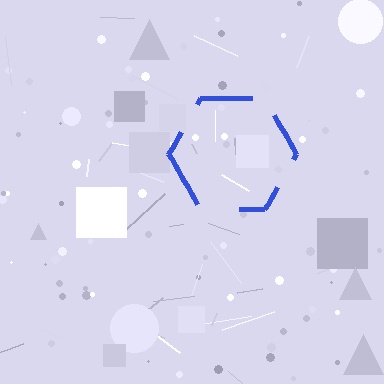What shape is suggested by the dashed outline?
The dashed outline suggests a hexagon.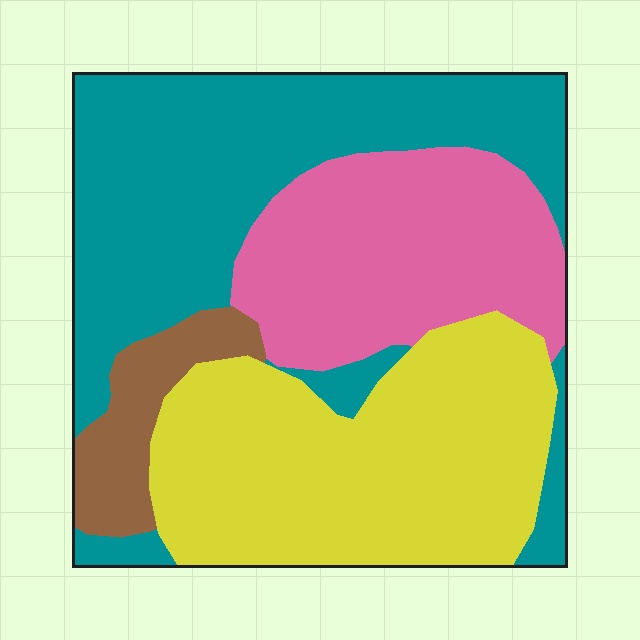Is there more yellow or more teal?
Teal.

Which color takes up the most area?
Teal, at roughly 35%.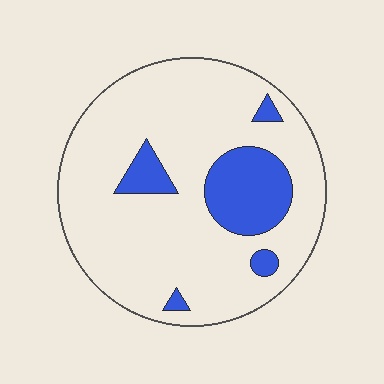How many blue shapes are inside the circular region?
5.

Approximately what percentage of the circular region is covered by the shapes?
Approximately 15%.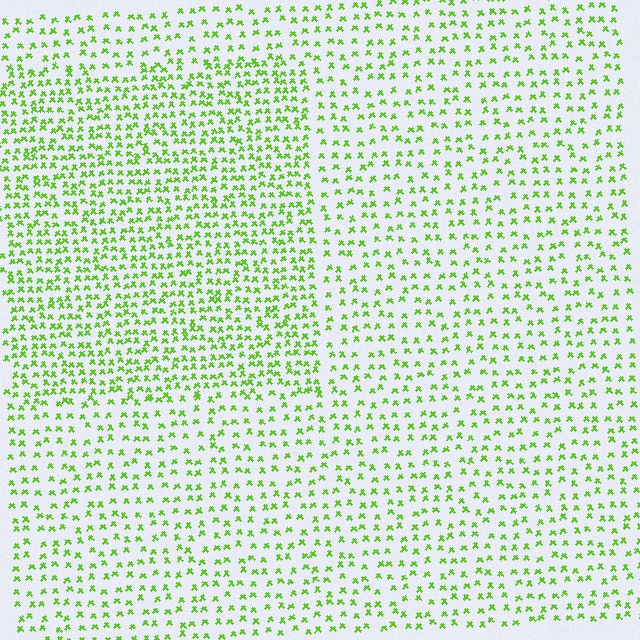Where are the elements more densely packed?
The elements are more densely packed inside the rectangle boundary.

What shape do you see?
I see a rectangle.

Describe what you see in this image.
The image contains small lime elements arranged at two different densities. A rectangle-shaped region is visible where the elements are more densely packed than the surrounding area.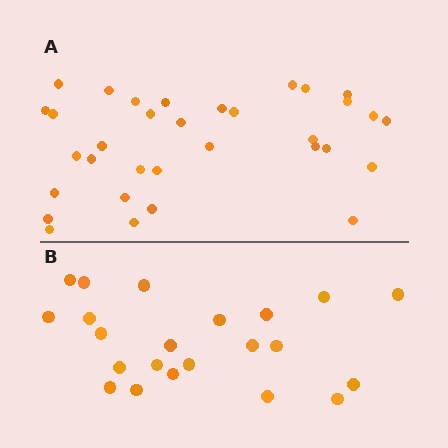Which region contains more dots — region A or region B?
Region A (the top region) has more dots.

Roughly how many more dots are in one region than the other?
Region A has roughly 12 or so more dots than region B.